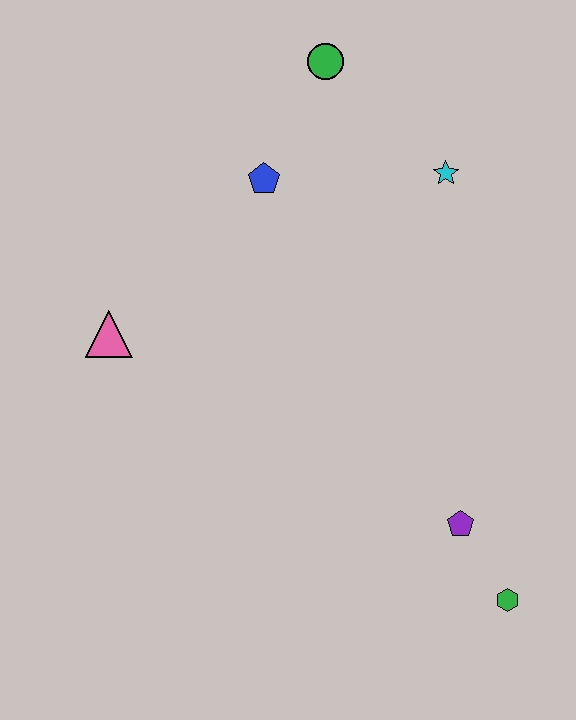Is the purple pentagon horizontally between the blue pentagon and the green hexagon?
Yes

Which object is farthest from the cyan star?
The green hexagon is farthest from the cyan star.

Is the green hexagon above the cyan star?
No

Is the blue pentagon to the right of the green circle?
No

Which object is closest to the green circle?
The blue pentagon is closest to the green circle.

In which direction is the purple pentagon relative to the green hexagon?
The purple pentagon is above the green hexagon.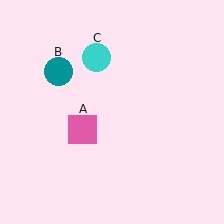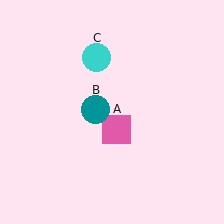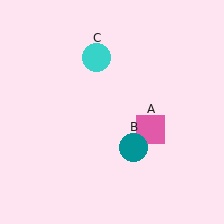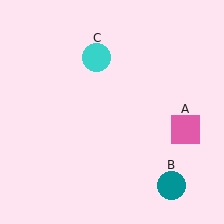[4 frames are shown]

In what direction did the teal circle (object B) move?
The teal circle (object B) moved down and to the right.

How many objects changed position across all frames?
2 objects changed position: pink square (object A), teal circle (object B).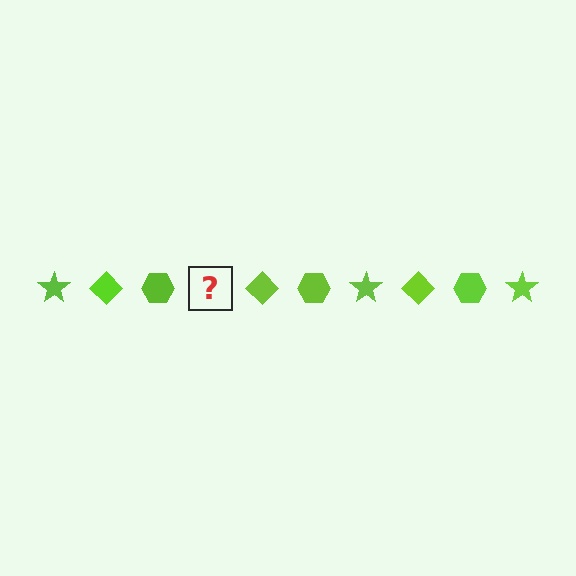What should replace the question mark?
The question mark should be replaced with a lime star.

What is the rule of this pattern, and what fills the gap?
The rule is that the pattern cycles through star, diamond, hexagon shapes in lime. The gap should be filled with a lime star.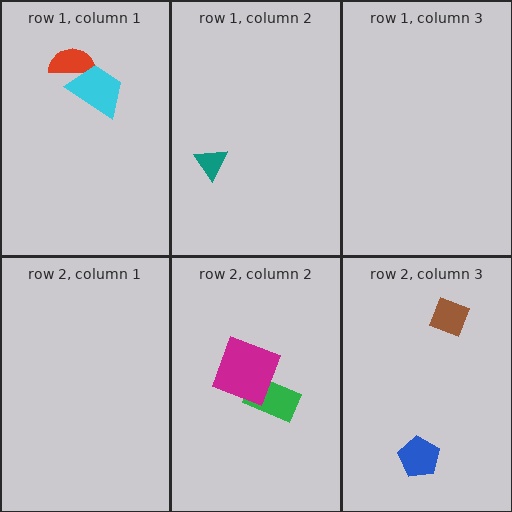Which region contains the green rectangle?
The row 2, column 2 region.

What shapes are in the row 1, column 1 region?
The red semicircle, the cyan trapezoid.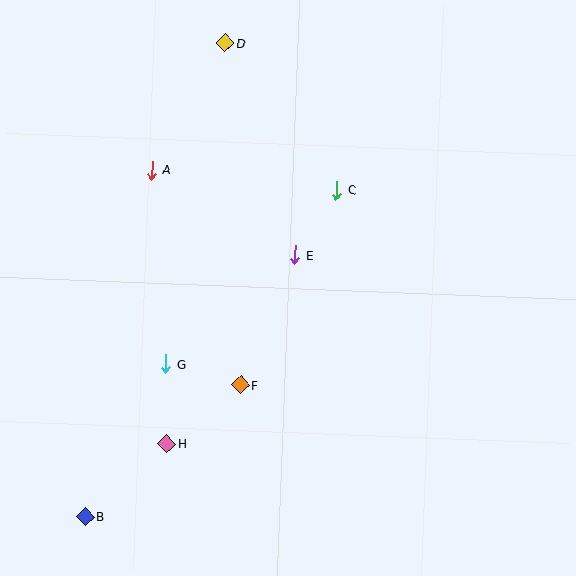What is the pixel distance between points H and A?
The distance between H and A is 275 pixels.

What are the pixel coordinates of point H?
Point H is at (167, 444).